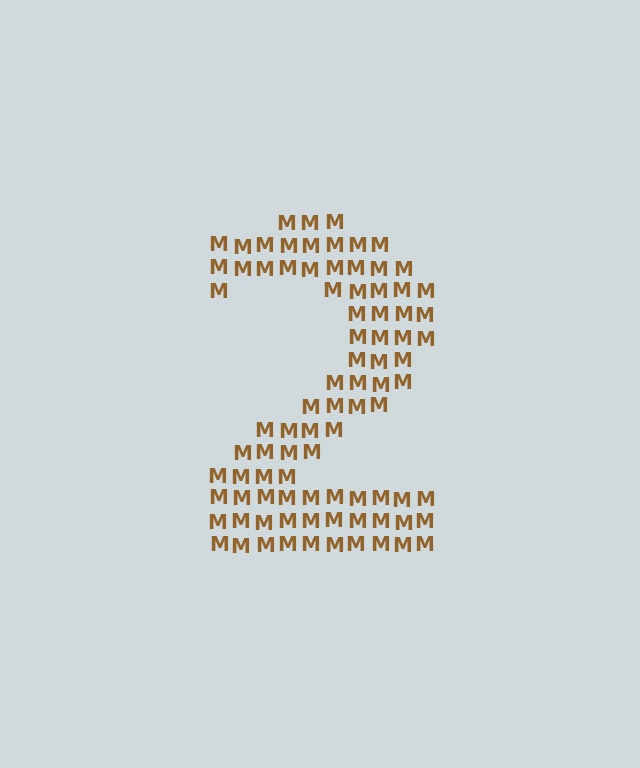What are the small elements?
The small elements are letter M's.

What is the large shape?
The large shape is the digit 2.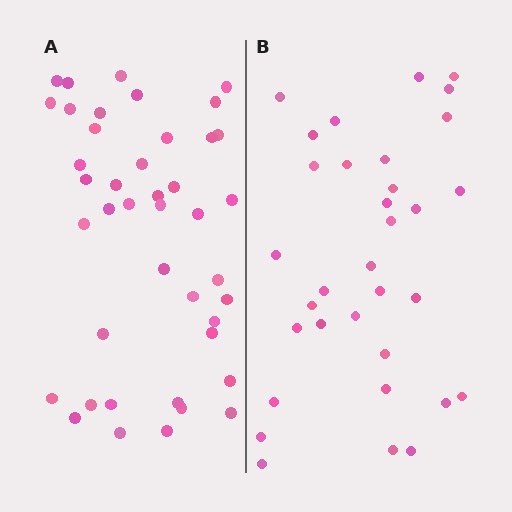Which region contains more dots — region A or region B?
Region A (the left region) has more dots.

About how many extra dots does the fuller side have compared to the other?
Region A has roughly 8 or so more dots than region B.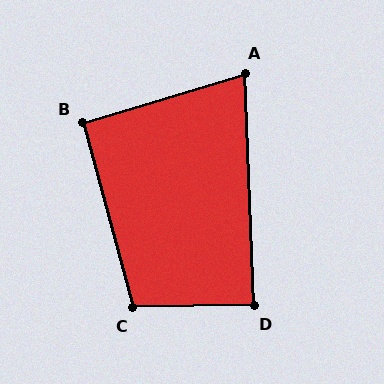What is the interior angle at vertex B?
Approximately 92 degrees (approximately right).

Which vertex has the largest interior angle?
C, at approximately 104 degrees.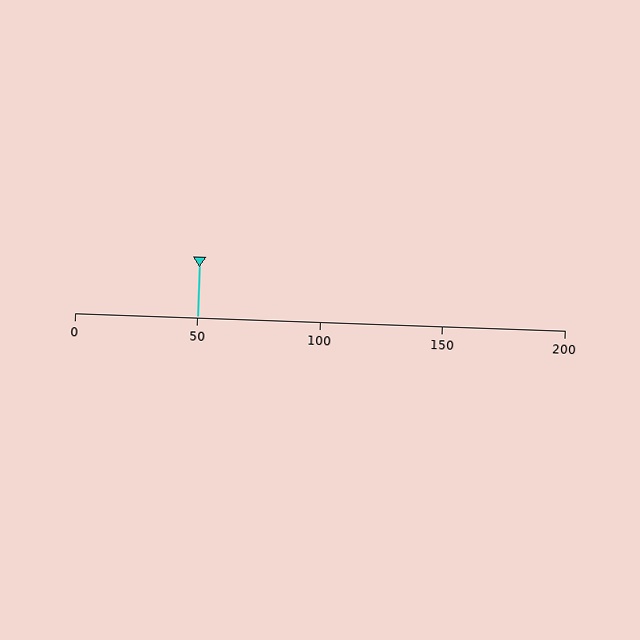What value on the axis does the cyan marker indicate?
The marker indicates approximately 50.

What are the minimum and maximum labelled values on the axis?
The axis runs from 0 to 200.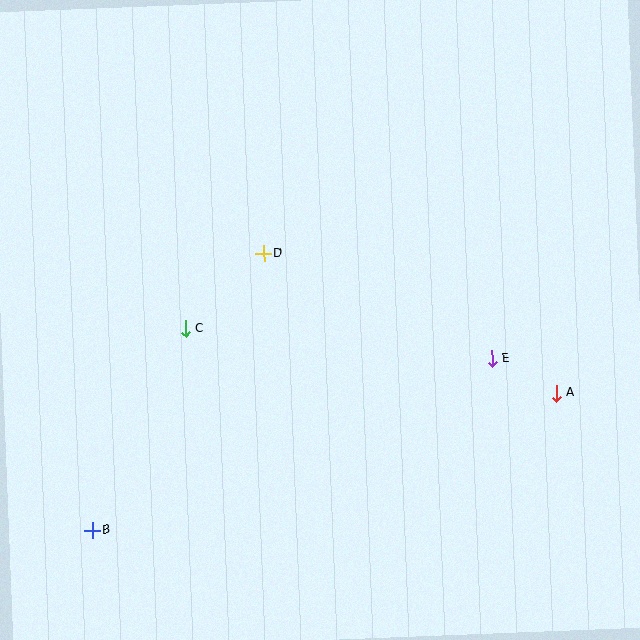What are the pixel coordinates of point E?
Point E is at (492, 358).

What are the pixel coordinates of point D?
Point D is at (264, 254).